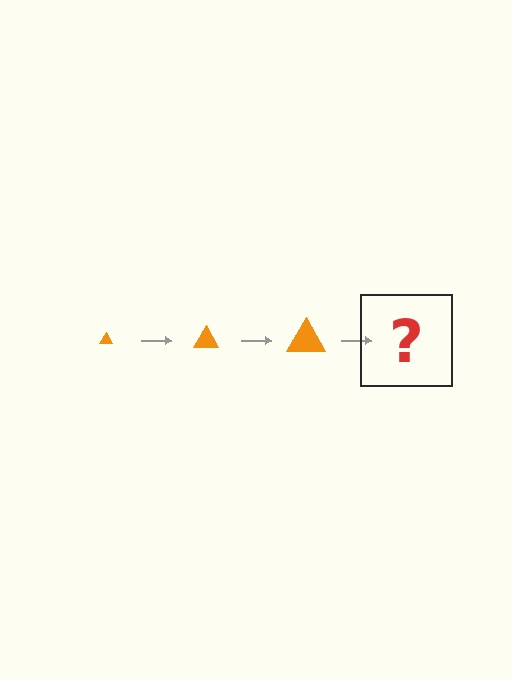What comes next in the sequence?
The next element should be an orange triangle, larger than the previous one.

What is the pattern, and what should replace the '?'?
The pattern is that the triangle gets progressively larger each step. The '?' should be an orange triangle, larger than the previous one.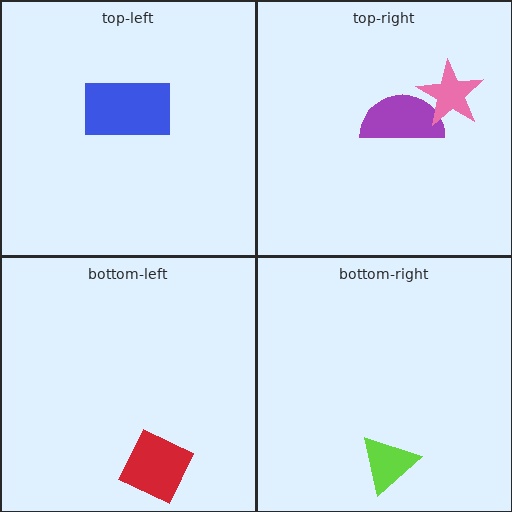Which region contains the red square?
The bottom-left region.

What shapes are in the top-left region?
The blue rectangle.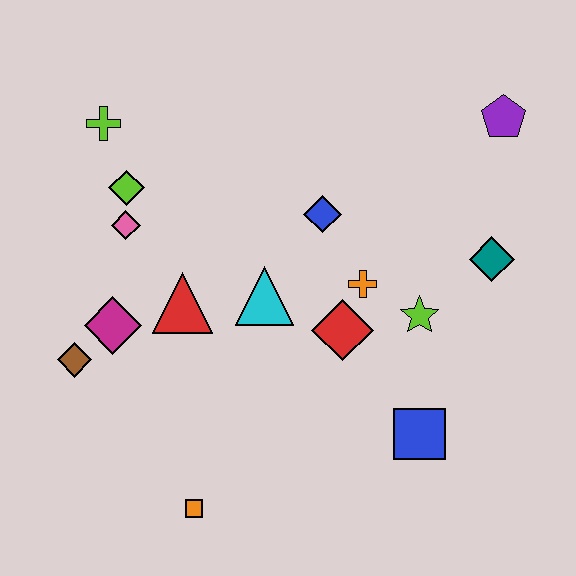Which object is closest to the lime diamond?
The pink diamond is closest to the lime diamond.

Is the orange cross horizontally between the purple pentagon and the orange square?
Yes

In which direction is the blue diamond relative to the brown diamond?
The blue diamond is to the right of the brown diamond.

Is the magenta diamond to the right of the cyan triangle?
No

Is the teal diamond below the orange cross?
No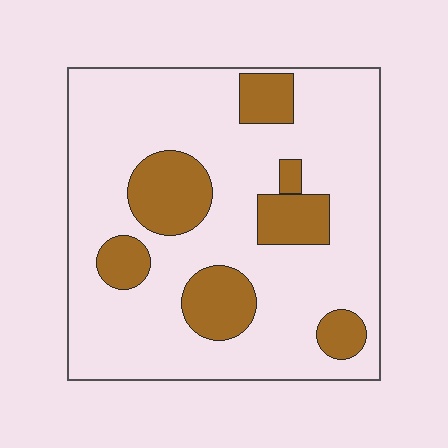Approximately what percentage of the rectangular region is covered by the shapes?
Approximately 20%.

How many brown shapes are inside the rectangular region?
7.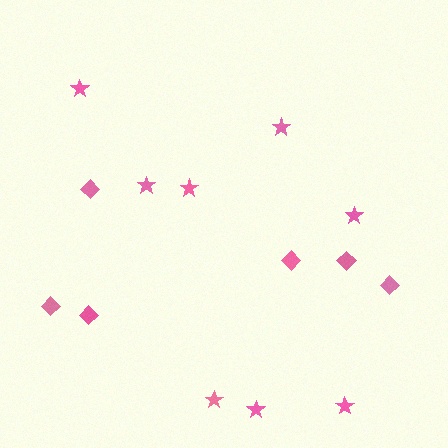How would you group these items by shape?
There are 2 groups: one group of diamonds (6) and one group of stars (8).